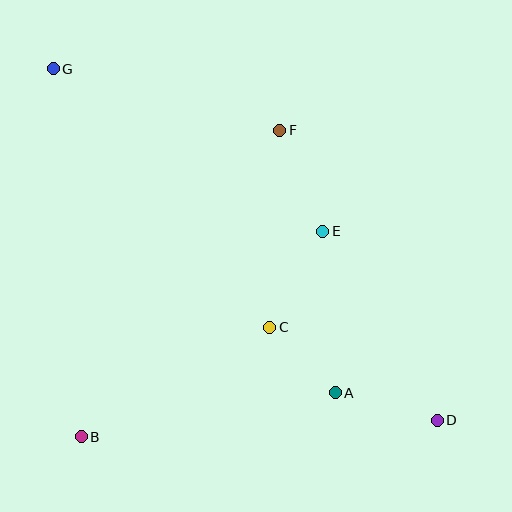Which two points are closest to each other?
Points A and C are closest to each other.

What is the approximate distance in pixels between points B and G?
The distance between B and G is approximately 369 pixels.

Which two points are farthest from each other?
Points D and G are farthest from each other.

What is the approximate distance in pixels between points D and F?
The distance between D and F is approximately 330 pixels.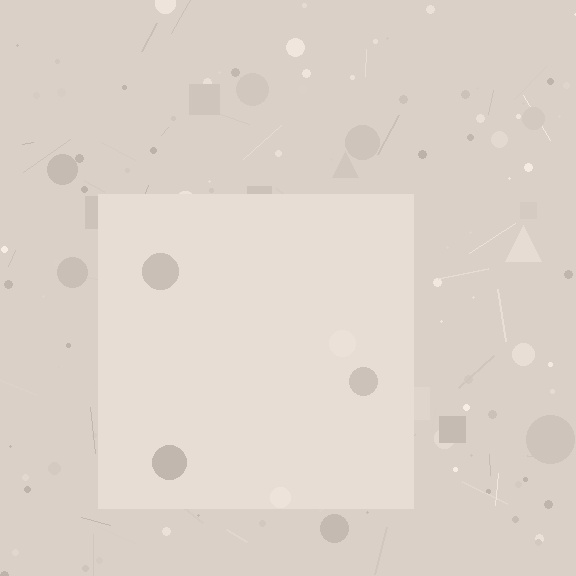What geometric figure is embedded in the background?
A square is embedded in the background.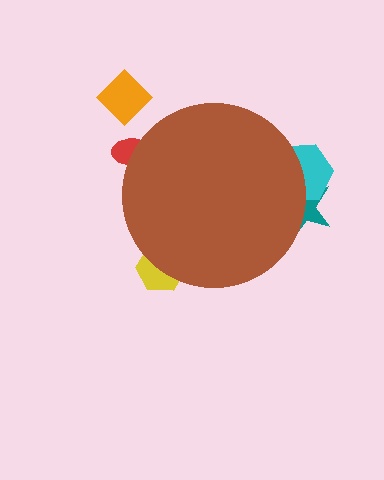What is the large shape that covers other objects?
A brown circle.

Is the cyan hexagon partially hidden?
Yes, the cyan hexagon is partially hidden behind the brown circle.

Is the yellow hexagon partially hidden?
Yes, the yellow hexagon is partially hidden behind the brown circle.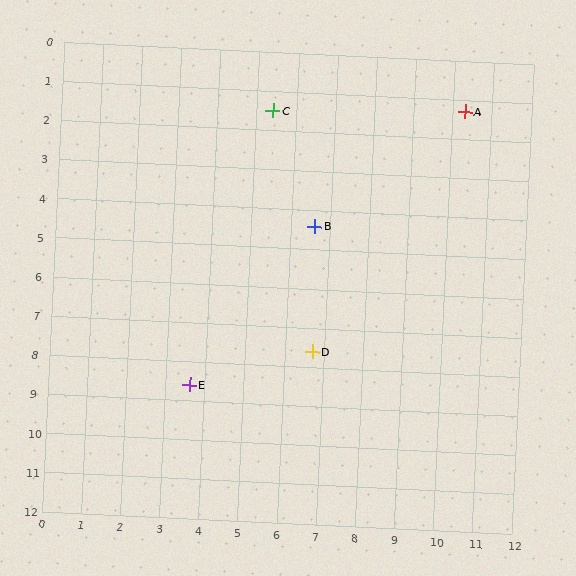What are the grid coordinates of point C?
Point C is at approximately (5.4, 1.5).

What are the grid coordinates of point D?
Point D is at approximately (6.7, 7.6).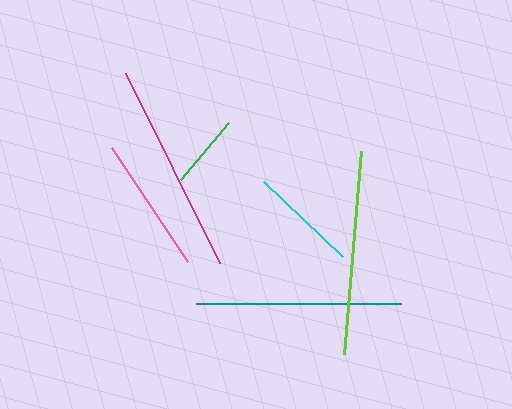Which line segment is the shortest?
The green line is the shortest at approximately 74 pixels.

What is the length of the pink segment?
The pink segment is approximately 137 pixels long.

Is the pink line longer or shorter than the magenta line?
The magenta line is longer than the pink line.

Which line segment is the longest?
The magenta line is the longest at approximately 212 pixels.